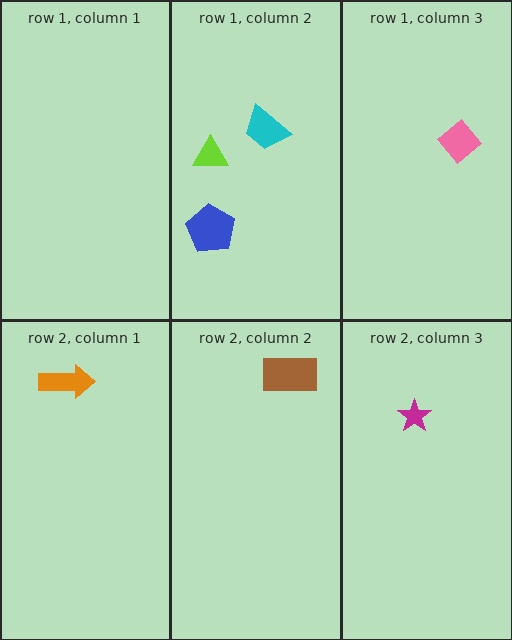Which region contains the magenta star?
The row 2, column 3 region.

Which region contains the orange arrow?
The row 2, column 1 region.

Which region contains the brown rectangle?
The row 2, column 2 region.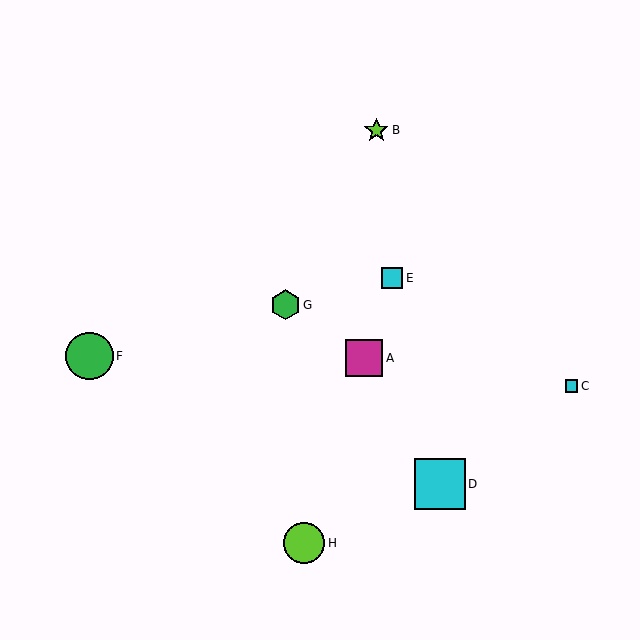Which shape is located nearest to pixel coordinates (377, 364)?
The magenta square (labeled A) at (364, 358) is nearest to that location.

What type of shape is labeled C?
Shape C is a cyan square.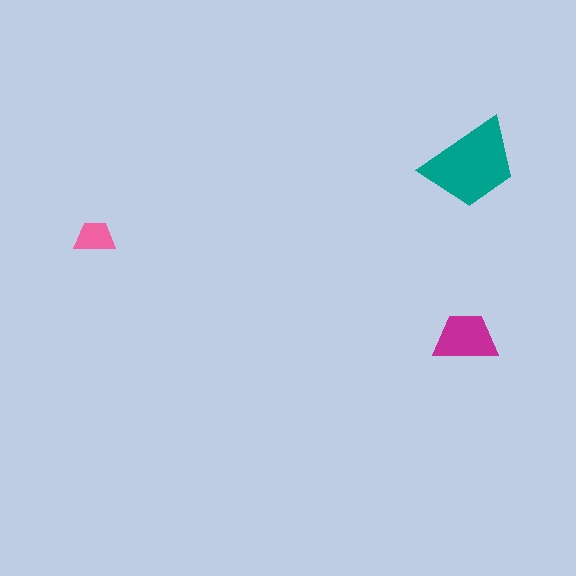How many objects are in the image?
There are 3 objects in the image.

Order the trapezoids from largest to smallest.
the teal one, the magenta one, the pink one.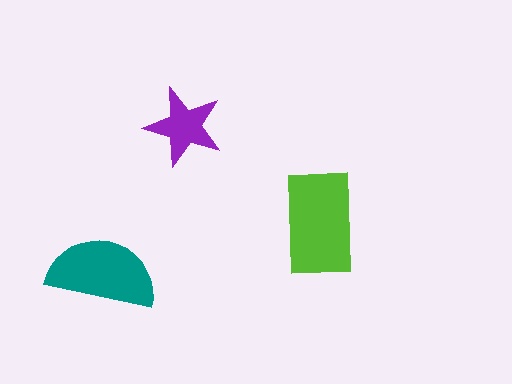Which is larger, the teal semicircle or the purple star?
The teal semicircle.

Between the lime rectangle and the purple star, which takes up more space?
The lime rectangle.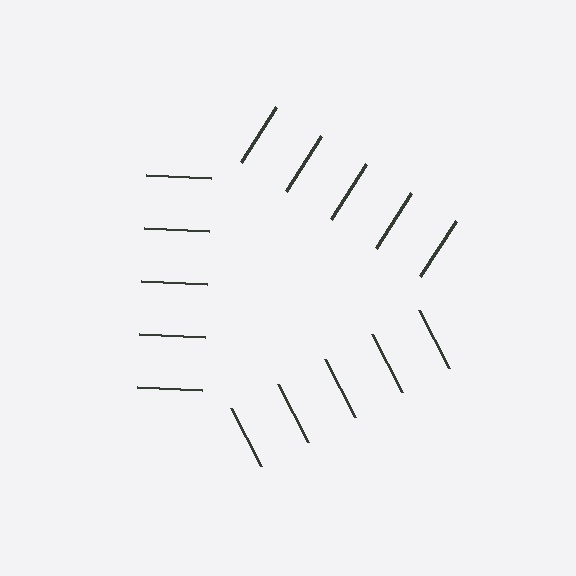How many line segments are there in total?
15 — 5 along each of the 3 edges.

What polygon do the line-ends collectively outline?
An illusory triangle — the line segments terminate on its edges but no continuous stroke is drawn.